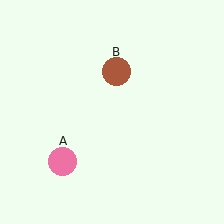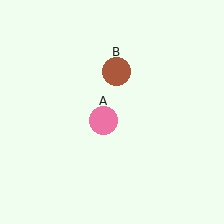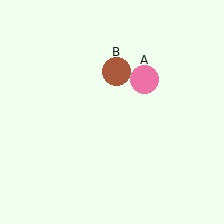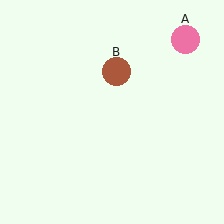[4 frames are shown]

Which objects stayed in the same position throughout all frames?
Brown circle (object B) remained stationary.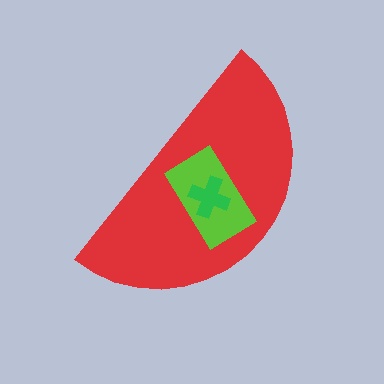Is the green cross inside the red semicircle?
Yes.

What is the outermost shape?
The red semicircle.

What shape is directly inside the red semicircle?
The lime rectangle.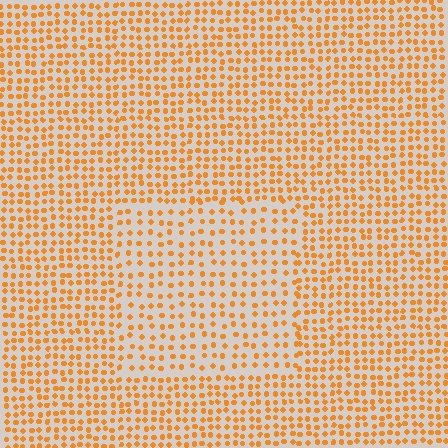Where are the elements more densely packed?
The elements are more densely packed outside the rectangle boundary.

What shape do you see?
I see a rectangle.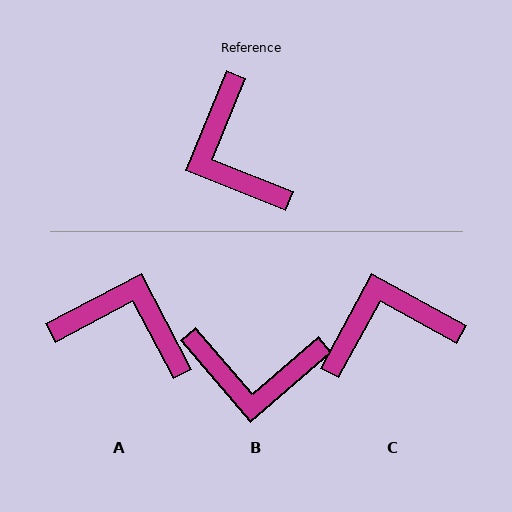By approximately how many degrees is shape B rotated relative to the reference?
Approximately 63 degrees counter-clockwise.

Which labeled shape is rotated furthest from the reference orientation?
A, about 130 degrees away.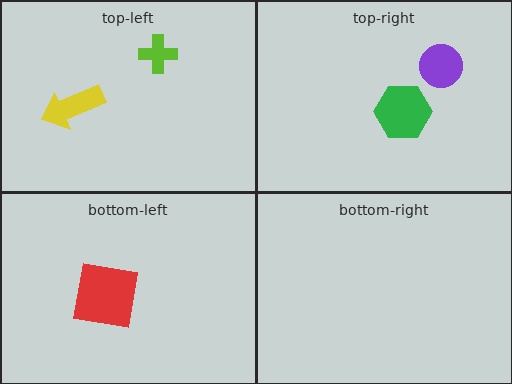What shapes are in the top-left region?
The yellow arrow, the lime cross.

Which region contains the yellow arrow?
The top-left region.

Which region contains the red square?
The bottom-left region.